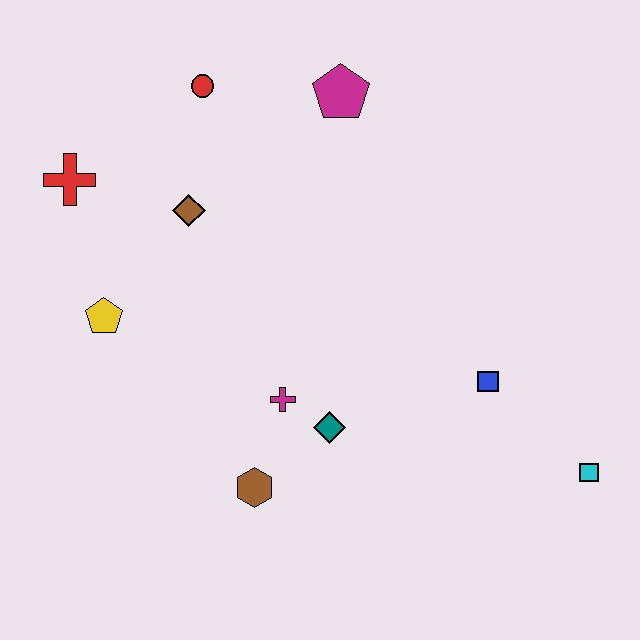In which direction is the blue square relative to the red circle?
The blue square is below the red circle.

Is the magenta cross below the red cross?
Yes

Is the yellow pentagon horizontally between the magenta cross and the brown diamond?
No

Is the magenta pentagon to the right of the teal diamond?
Yes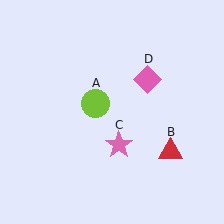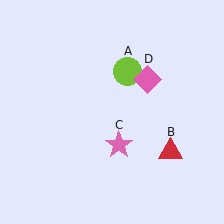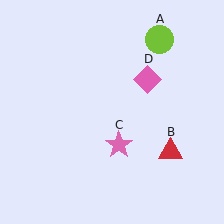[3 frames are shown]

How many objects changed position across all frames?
1 object changed position: lime circle (object A).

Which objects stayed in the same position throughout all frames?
Red triangle (object B) and pink star (object C) and pink diamond (object D) remained stationary.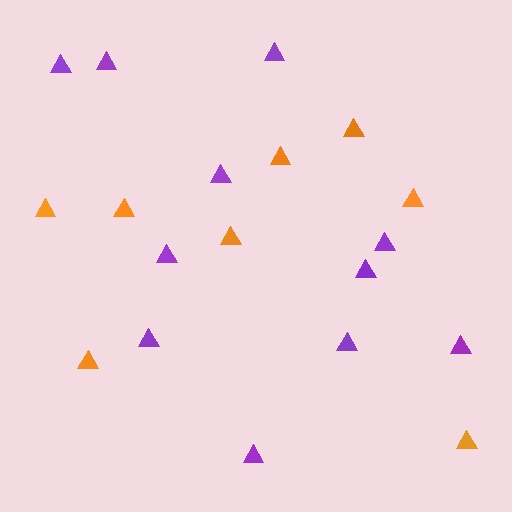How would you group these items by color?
There are 2 groups: one group of orange triangles (8) and one group of purple triangles (11).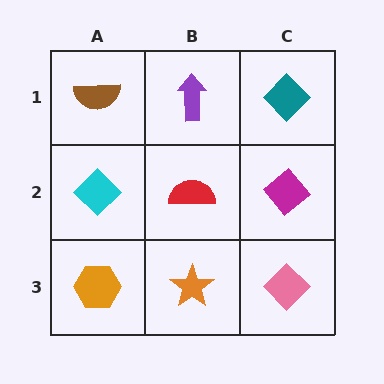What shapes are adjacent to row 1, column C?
A magenta diamond (row 2, column C), a purple arrow (row 1, column B).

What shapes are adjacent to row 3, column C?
A magenta diamond (row 2, column C), an orange star (row 3, column B).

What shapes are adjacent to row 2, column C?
A teal diamond (row 1, column C), a pink diamond (row 3, column C), a red semicircle (row 2, column B).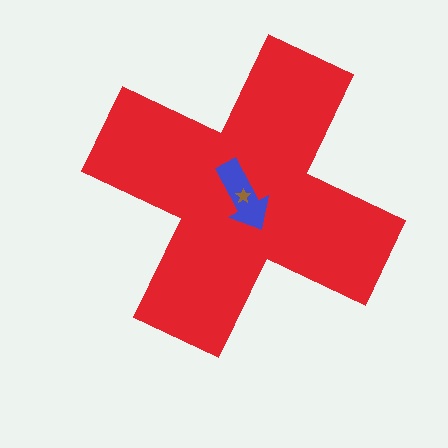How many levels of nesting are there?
3.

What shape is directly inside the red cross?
The blue arrow.